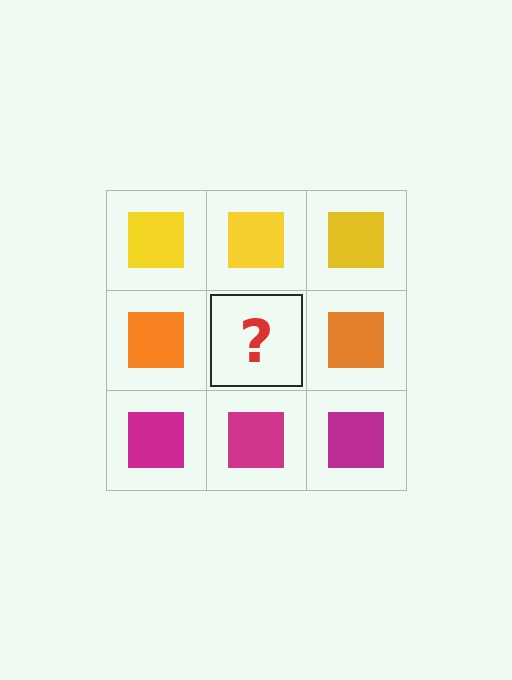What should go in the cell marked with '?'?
The missing cell should contain an orange square.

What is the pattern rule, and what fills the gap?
The rule is that each row has a consistent color. The gap should be filled with an orange square.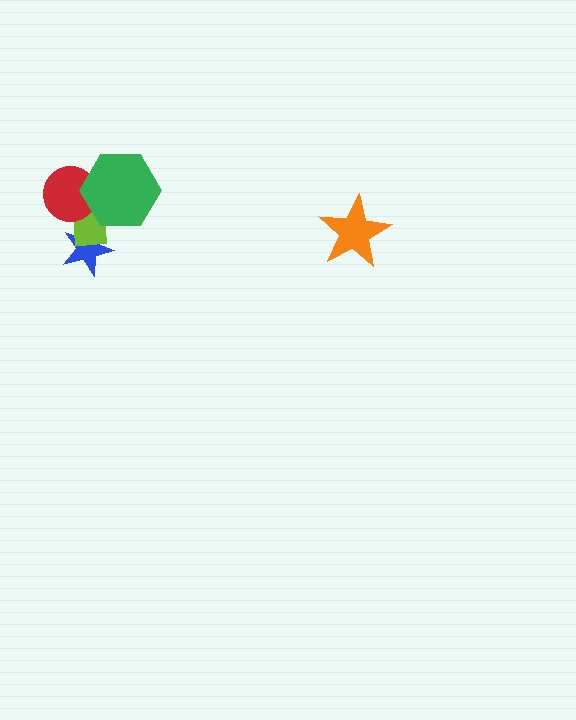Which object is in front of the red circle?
The green hexagon is in front of the red circle.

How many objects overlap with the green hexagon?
2 objects overlap with the green hexagon.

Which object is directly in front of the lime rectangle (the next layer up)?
The red circle is directly in front of the lime rectangle.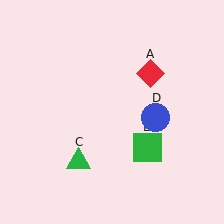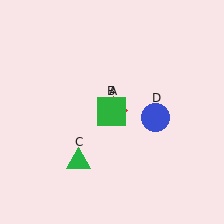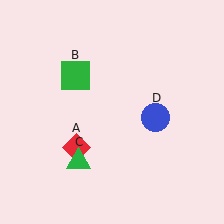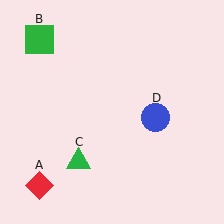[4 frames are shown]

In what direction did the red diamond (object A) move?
The red diamond (object A) moved down and to the left.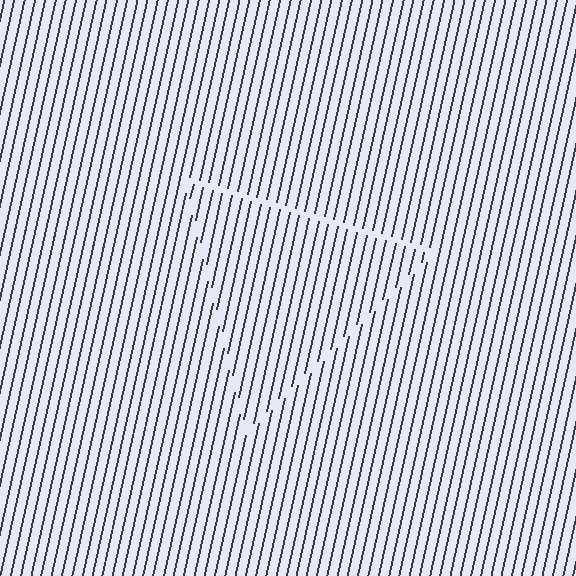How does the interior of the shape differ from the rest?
The interior of the shape contains the same grating, shifted by half a period — the contour is defined by the phase discontinuity where line-ends from the inner and outer gratings abut.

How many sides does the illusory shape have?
3 sides — the line-ends trace a triangle.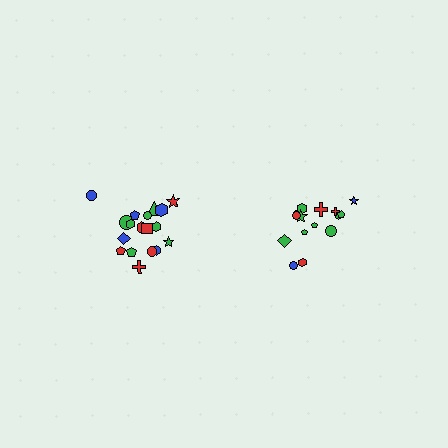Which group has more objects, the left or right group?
The left group.